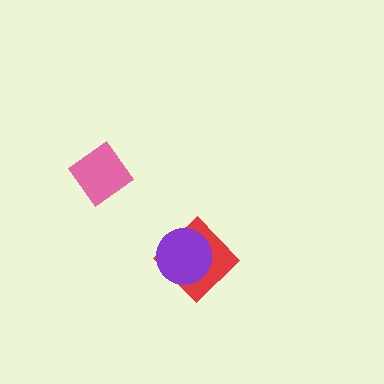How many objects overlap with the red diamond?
1 object overlaps with the red diamond.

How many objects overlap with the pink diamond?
0 objects overlap with the pink diamond.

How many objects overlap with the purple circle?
1 object overlaps with the purple circle.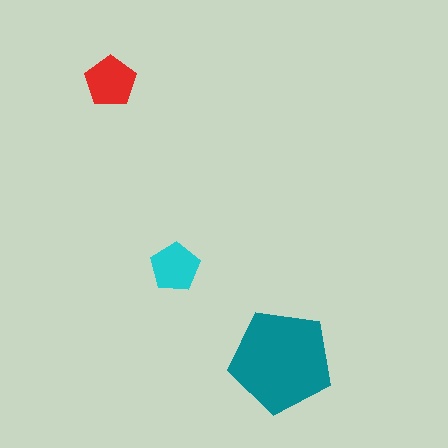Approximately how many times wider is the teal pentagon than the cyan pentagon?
About 2 times wider.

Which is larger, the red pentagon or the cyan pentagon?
The red one.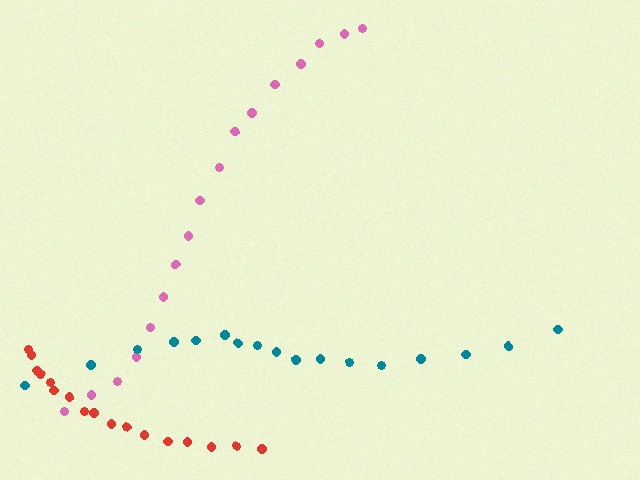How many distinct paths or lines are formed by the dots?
There are 3 distinct paths.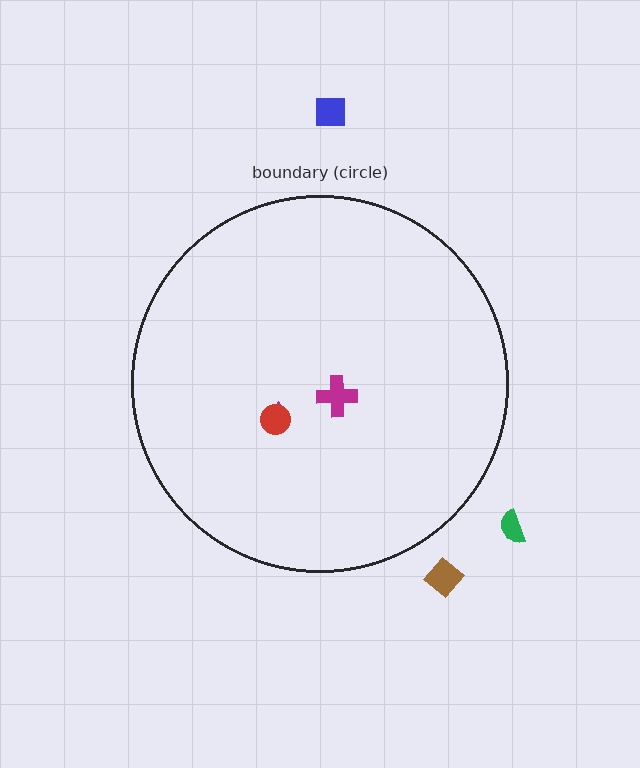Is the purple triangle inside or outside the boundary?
Inside.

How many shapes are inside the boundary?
3 inside, 3 outside.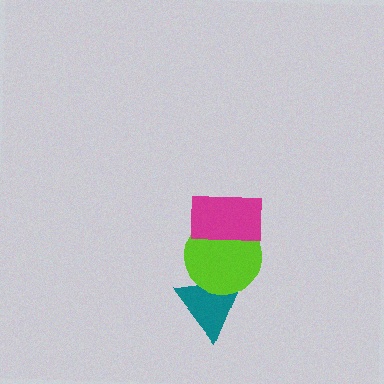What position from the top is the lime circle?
The lime circle is 2nd from the top.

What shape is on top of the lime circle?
The magenta rectangle is on top of the lime circle.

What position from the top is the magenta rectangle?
The magenta rectangle is 1st from the top.